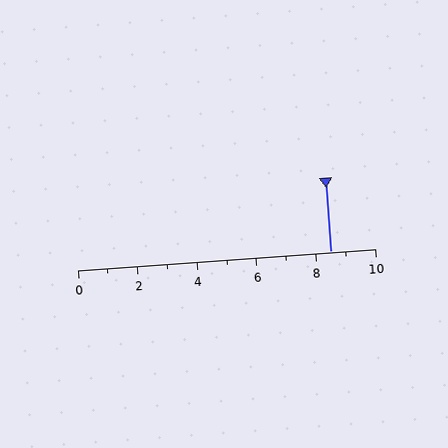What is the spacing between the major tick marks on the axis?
The major ticks are spaced 2 apart.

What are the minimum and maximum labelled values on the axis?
The axis runs from 0 to 10.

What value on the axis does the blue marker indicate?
The marker indicates approximately 8.5.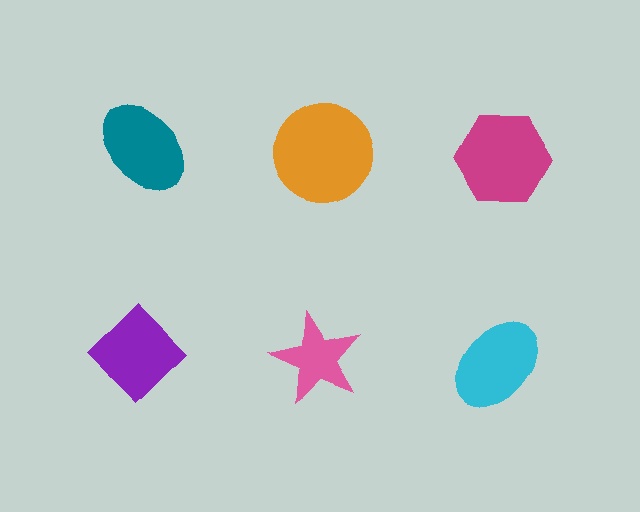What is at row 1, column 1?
A teal ellipse.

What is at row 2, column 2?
A pink star.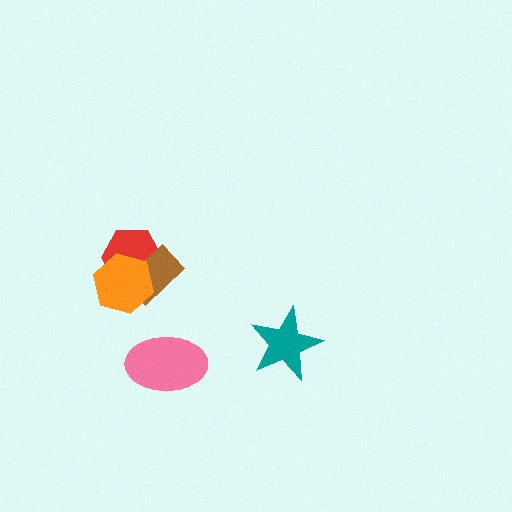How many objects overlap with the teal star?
0 objects overlap with the teal star.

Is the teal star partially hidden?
No, no other shape covers it.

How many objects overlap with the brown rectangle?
2 objects overlap with the brown rectangle.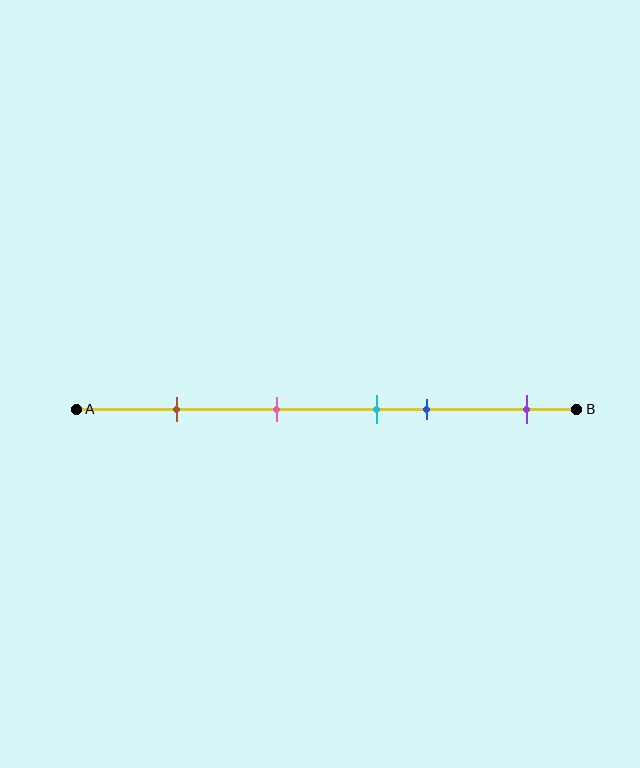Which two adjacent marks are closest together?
The cyan and blue marks are the closest adjacent pair.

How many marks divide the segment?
There are 5 marks dividing the segment.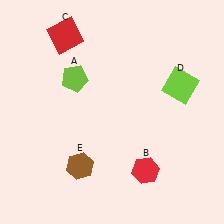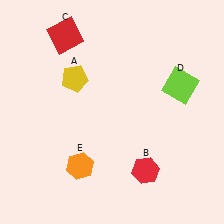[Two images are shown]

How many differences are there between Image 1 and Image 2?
There are 2 differences between the two images.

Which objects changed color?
A changed from lime to yellow. E changed from brown to orange.